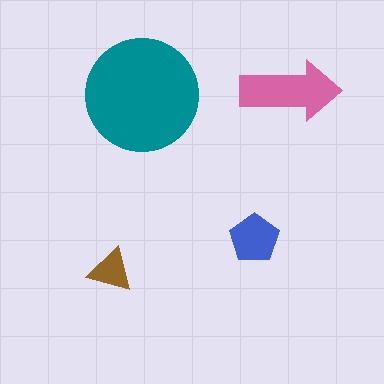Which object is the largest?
The teal circle.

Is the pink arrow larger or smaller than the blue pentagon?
Larger.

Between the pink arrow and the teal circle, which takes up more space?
The teal circle.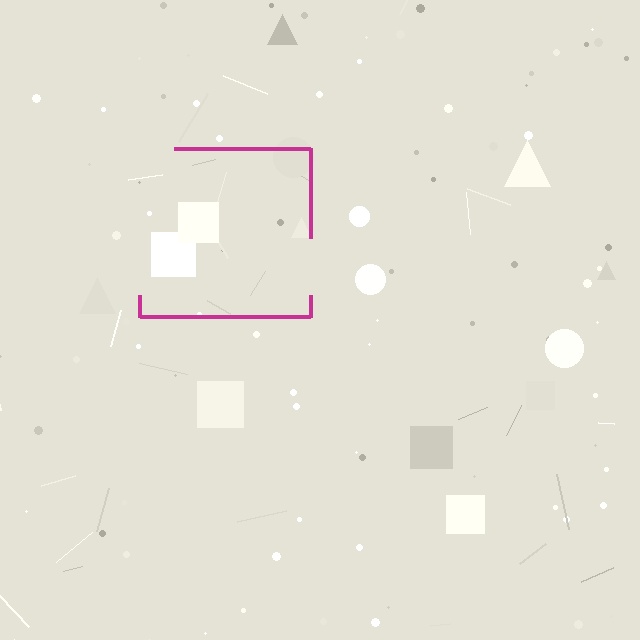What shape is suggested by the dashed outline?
The dashed outline suggests a square.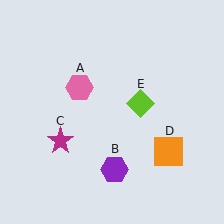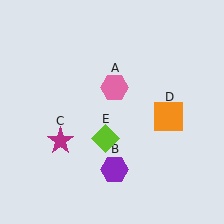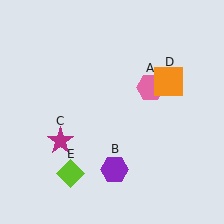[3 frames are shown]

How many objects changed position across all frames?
3 objects changed position: pink hexagon (object A), orange square (object D), lime diamond (object E).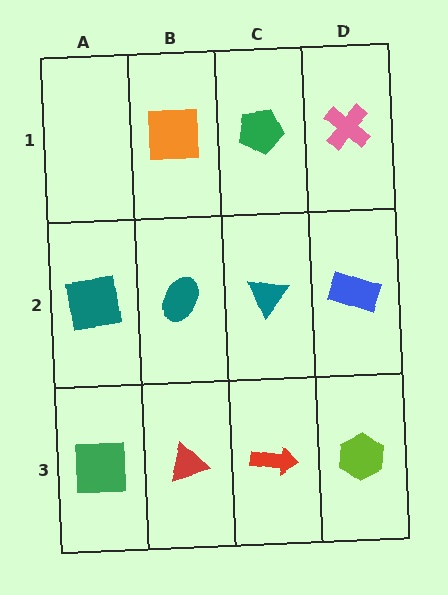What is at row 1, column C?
A green pentagon.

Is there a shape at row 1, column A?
No, that cell is empty.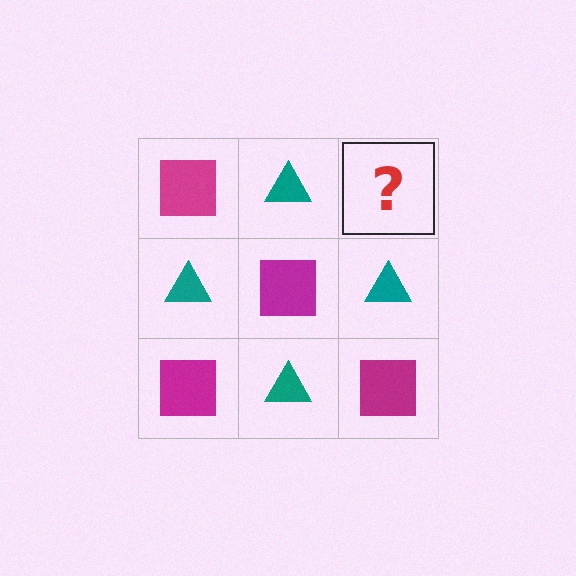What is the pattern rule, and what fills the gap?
The rule is that it alternates magenta square and teal triangle in a checkerboard pattern. The gap should be filled with a magenta square.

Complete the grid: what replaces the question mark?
The question mark should be replaced with a magenta square.